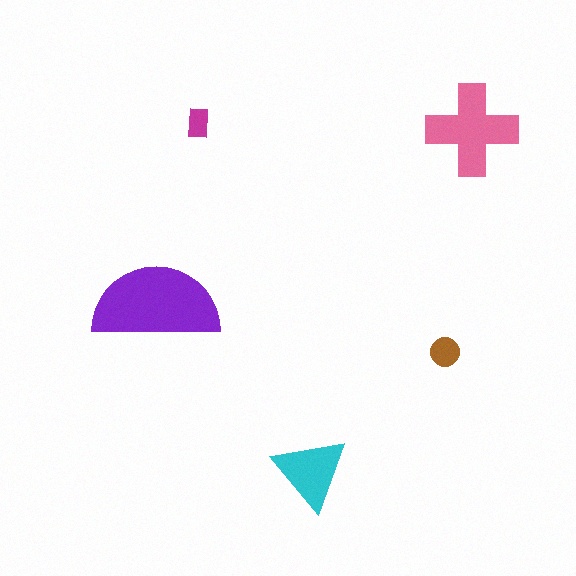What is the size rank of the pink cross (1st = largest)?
2nd.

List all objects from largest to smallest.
The purple semicircle, the pink cross, the cyan triangle, the brown circle, the magenta rectangle.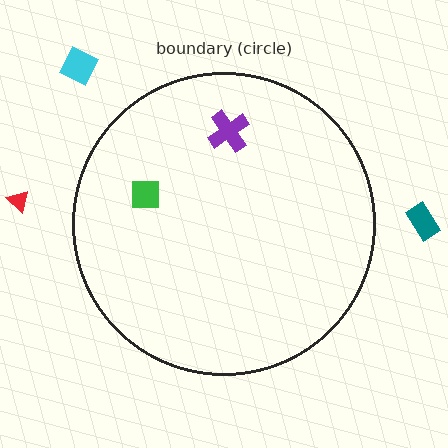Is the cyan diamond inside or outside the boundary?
Outside.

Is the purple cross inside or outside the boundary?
Inside.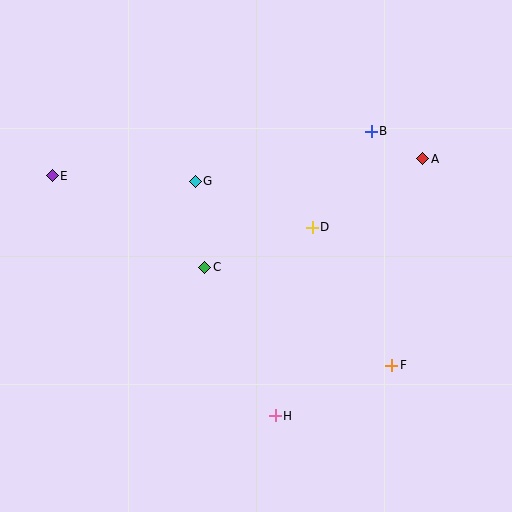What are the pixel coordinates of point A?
Point A is at (423, 159).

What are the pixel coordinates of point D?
Point D is at (312, 227).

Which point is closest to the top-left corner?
Point E is closest to the top-left corner.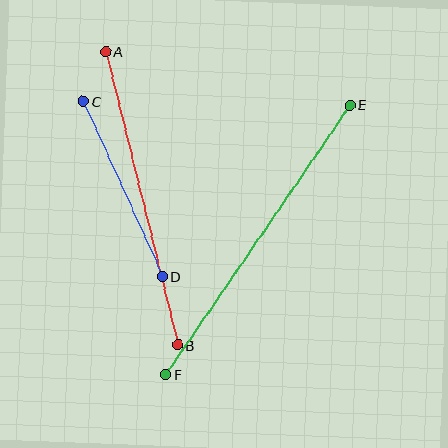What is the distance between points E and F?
The distance is approximately 326 pixels.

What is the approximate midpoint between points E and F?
The midpoint is at approximately (258, 240) pixels.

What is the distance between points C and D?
The distance is approximately 192 pixels.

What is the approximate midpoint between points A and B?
The midpoint is at approximately (142, 198) pixels.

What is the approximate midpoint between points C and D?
The midpoint is at approximately (123, 189) pixels.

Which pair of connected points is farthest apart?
Points E and F are farthest apart.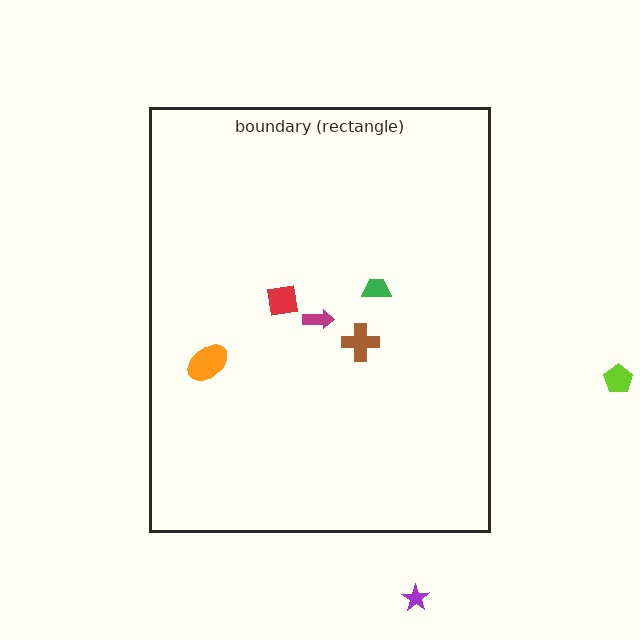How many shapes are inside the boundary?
5 inside, 2 outside.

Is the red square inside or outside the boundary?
Inside.